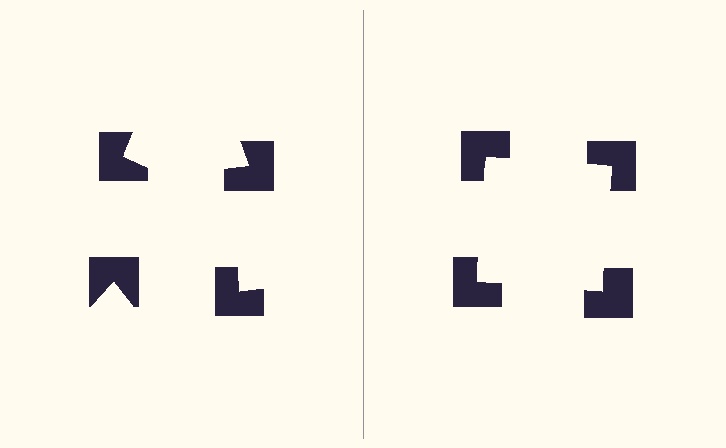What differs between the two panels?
The notched squares are positioned identically on both sides; only the wedge orientations differ. On the right they align to a square; on the left they are misaligned.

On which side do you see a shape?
An illusory square appears on the right side. On the left side the wedge cuts are rotated, so no coherent shape forms.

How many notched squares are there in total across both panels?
8 — 4 on each side.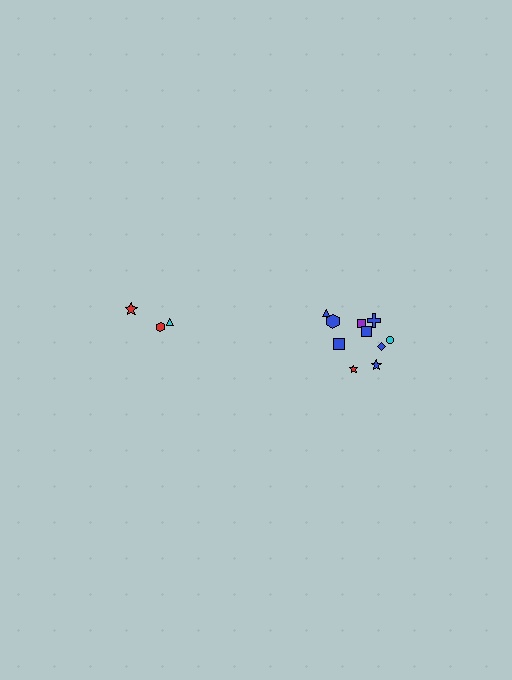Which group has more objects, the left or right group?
The right group.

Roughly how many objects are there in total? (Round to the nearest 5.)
Roughly 15 objects in total.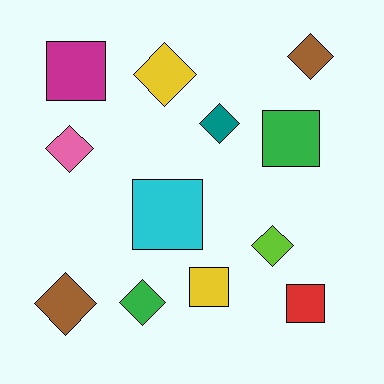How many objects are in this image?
There are 12 objects.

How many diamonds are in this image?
There are 7 diamonds.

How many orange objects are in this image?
There are no orange objects.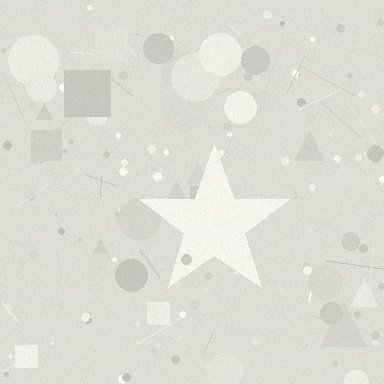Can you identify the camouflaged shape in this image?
The camouflaged shape is a star.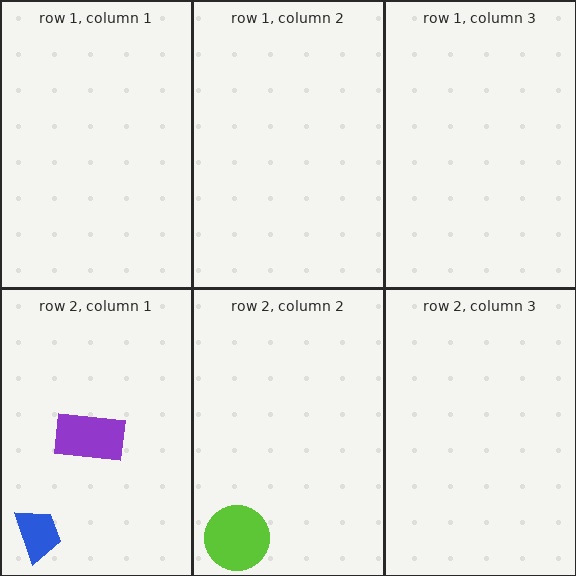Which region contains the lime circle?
The row 2, column 2 region.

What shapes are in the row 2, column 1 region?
The blue trapezoid, the purple rectangle.